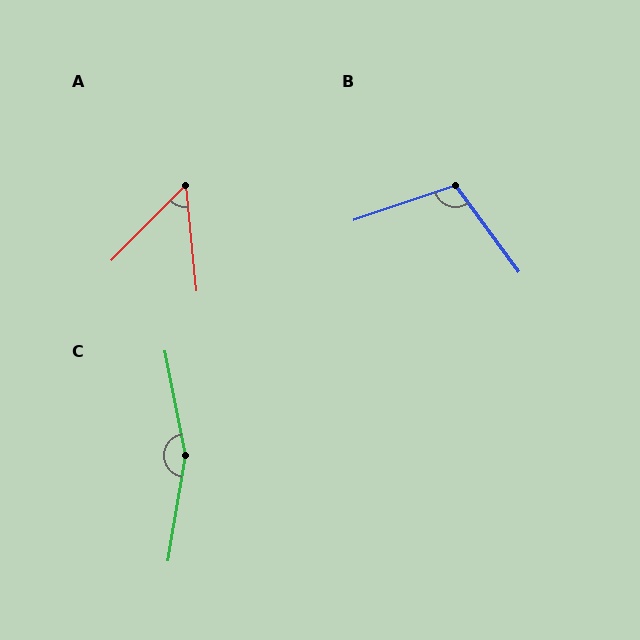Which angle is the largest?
C, at approximately 160 degrees.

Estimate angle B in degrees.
Approximately 108 degrees.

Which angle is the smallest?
A, at approximately 51 degrees.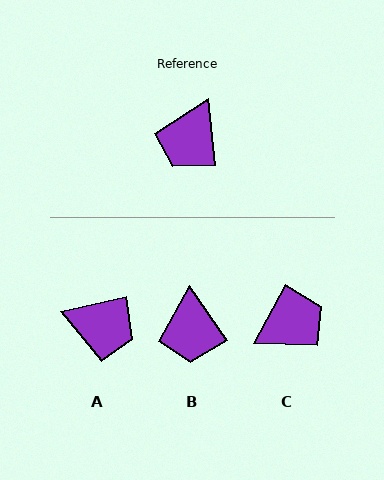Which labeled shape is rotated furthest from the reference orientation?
C, about 146 degrees away.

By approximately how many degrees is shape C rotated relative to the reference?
Approximately 146 degrees counter-clockwise.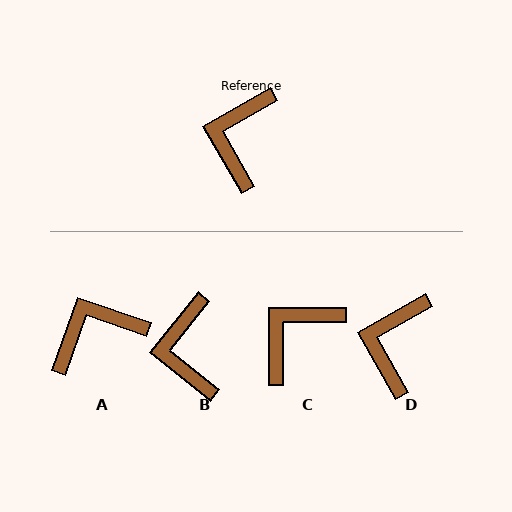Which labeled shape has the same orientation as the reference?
D.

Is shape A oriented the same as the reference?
No, it is off by about 49 degrees.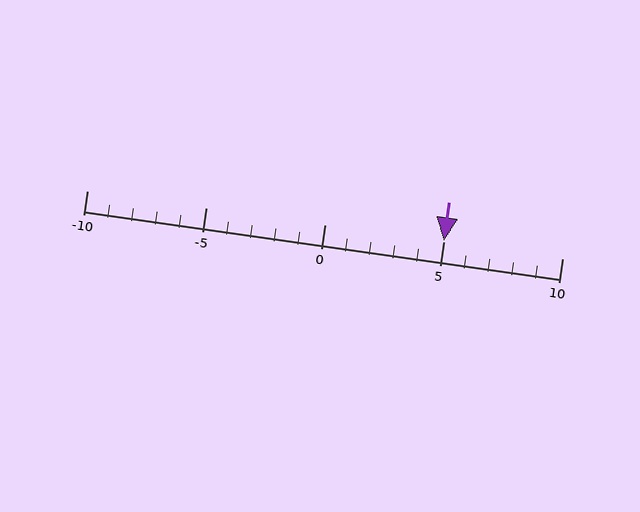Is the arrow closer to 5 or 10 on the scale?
The arrow is closer to 5.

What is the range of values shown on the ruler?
The ruler shows values from -10 to 10.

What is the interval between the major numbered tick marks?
The major tick marks are spaced 5 units apart.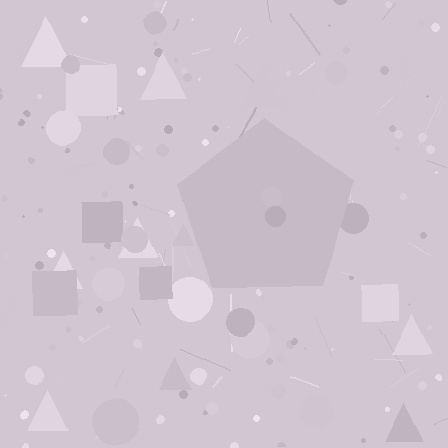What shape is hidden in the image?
A pentagon is hidden in the image.